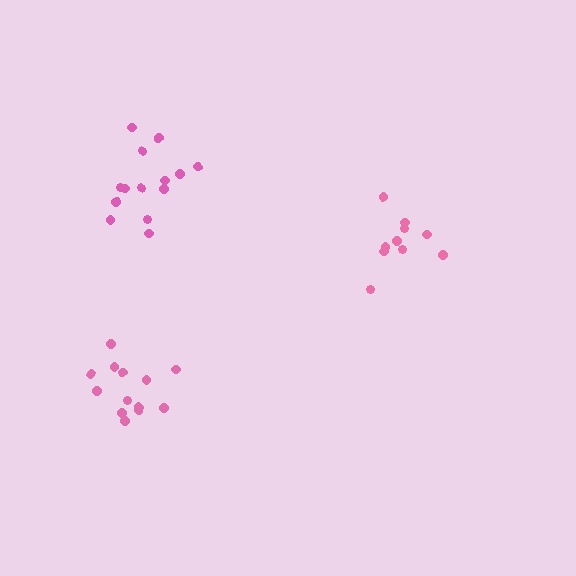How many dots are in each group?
Group 1: 13 dots, Group 2: 14 dots, Group 3: 10 dots (37 total).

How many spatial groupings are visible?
There are 3 spatial groupings.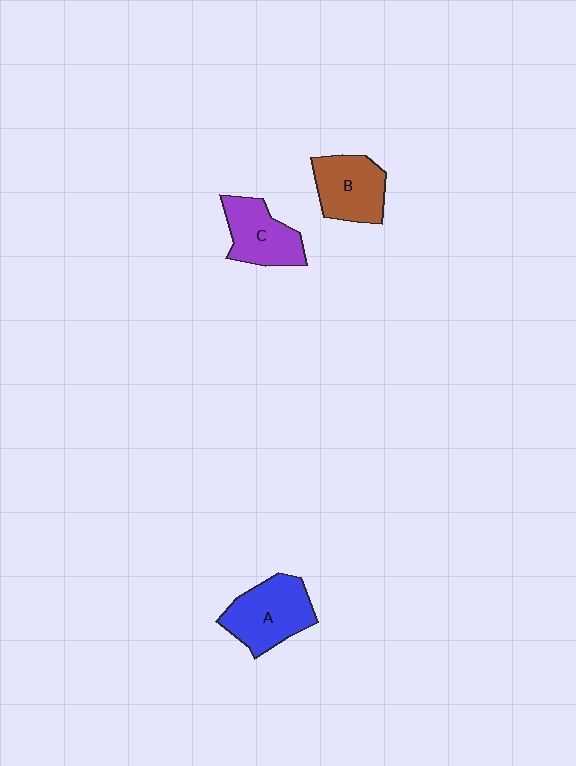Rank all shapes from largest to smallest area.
From largest to smallest: A (blue), B (brown), C (purple).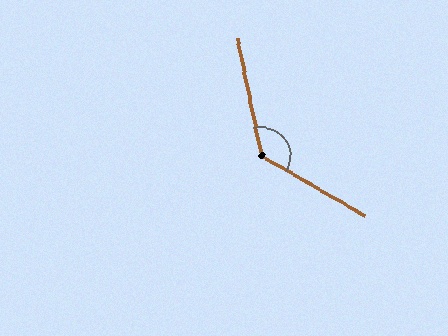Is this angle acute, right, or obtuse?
It is obtuse.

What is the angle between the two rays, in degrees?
Approximately 131 degrees.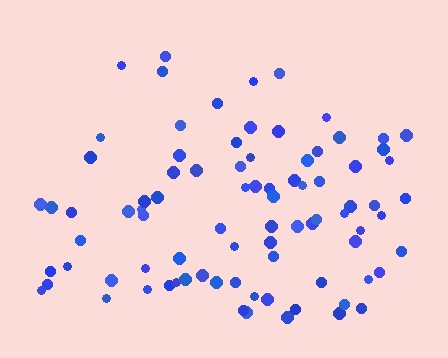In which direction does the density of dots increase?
From top to bottom, with the bottom side densest.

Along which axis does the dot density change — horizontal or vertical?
Vertical.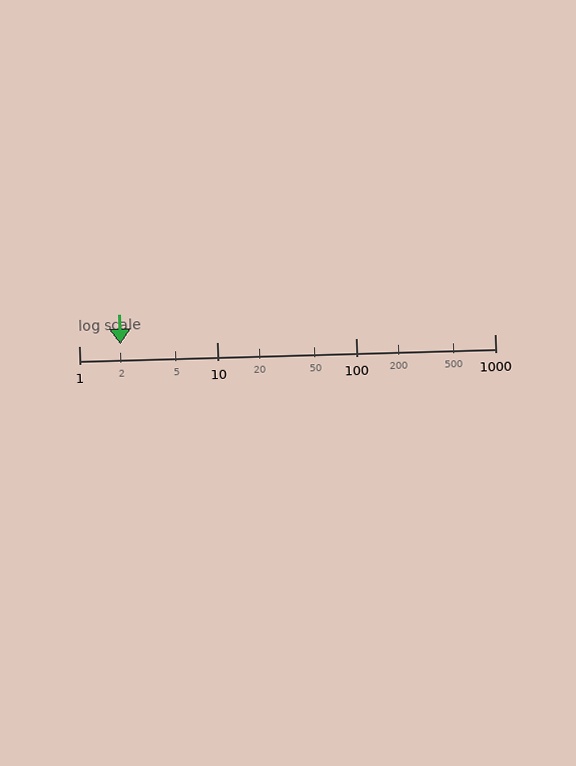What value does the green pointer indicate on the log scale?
The pointer indicates approximately 2.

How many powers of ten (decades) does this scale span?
The scale spans 3 decades, from 1 to 1000.